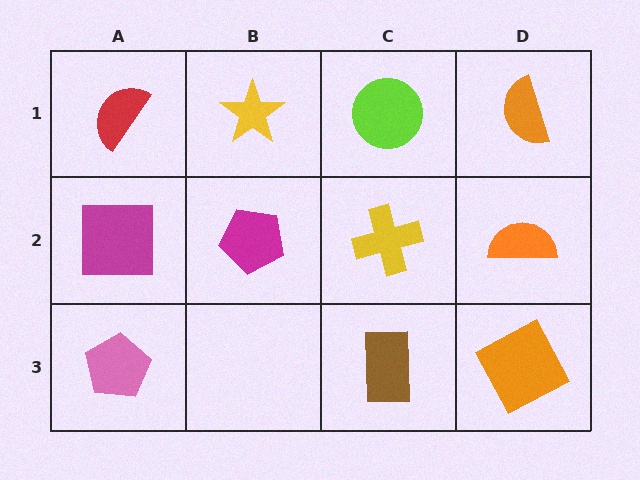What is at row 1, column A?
A red semicircle.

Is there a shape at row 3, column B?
No, that cell is empty.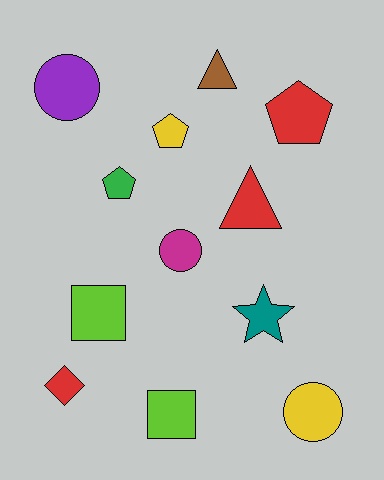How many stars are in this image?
There is 1 star.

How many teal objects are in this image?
There is 1 teal object.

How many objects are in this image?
There are 12 objects.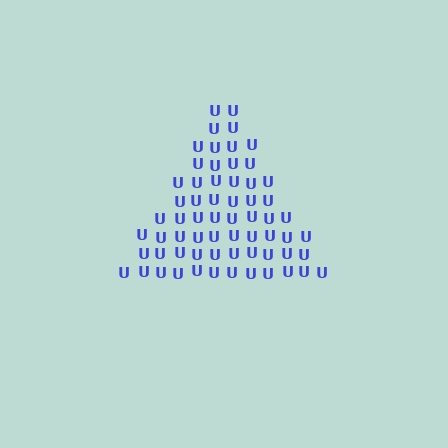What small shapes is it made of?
It is made of small letter U's.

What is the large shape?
The large shape is a triangle.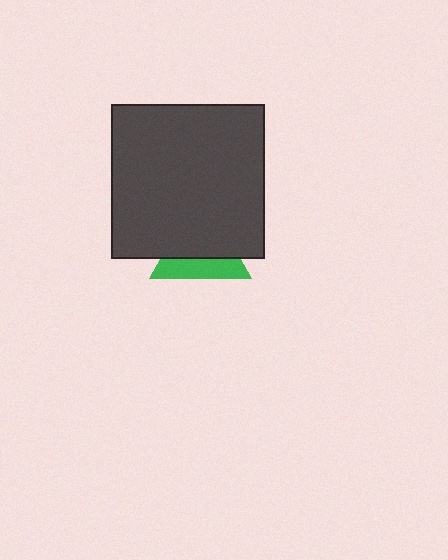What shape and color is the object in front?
The object in front is a dark gray square.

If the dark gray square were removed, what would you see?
You would see the complete green triangle.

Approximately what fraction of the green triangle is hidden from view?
Roughly 61% of the green triangle is hidden behind the dark gray square.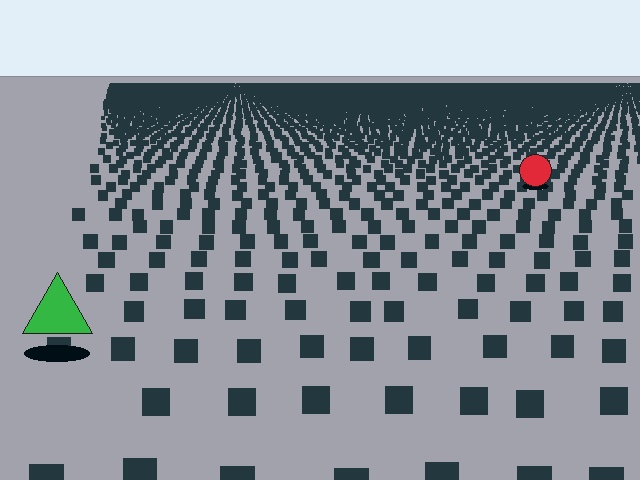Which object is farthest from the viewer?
The red circle is farthest from the viewer. It appears smaller and the ground texture around it is denser.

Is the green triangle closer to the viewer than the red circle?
Yes. The green triangle is closer — you can tell from the texture gradient: the ground texture is coarser near it.